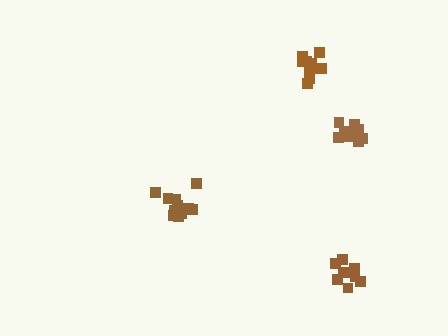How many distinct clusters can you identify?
There are 4 distinct clusters.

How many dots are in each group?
Group 1: 14 dots, Group 2: 9 dots, Group 3: 10 dots, Group 4: 11 dots (44 total).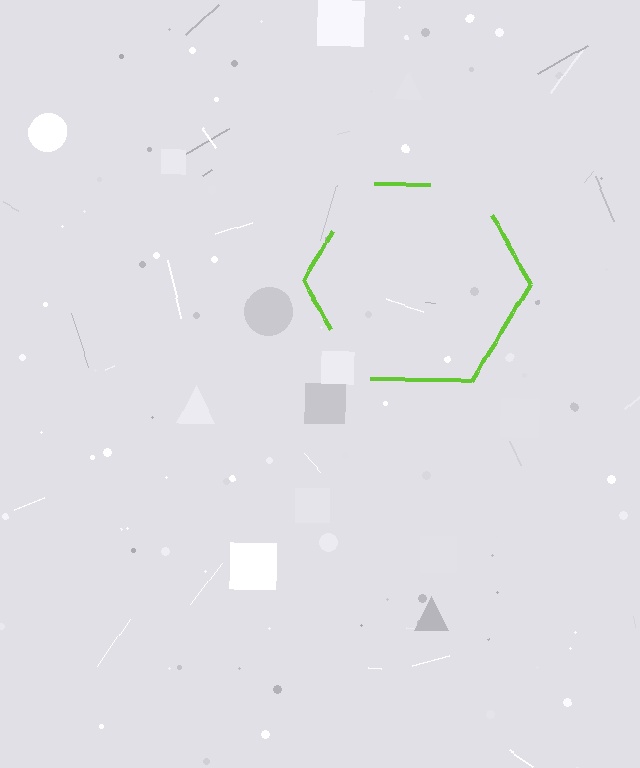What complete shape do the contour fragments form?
The contour fragments form a hexagon.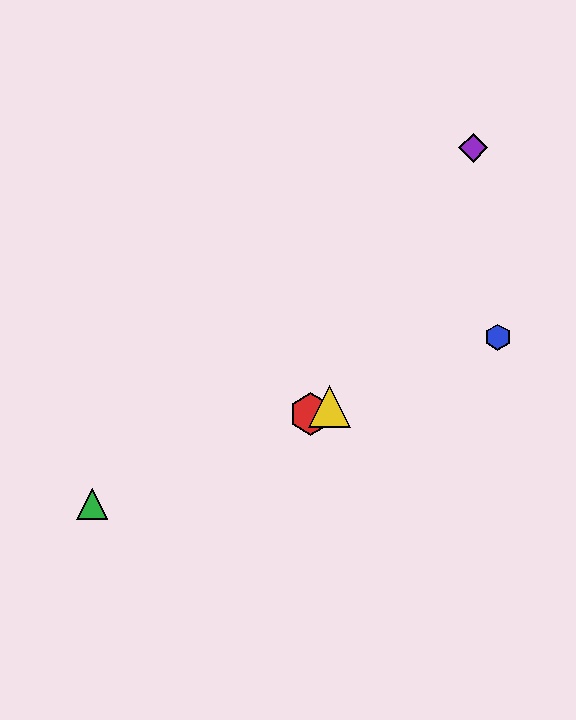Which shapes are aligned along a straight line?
The red hexagon, the blue hexagon, the green triangle, the yellow triangle are aligned along a straight line.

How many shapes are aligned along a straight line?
4 shapes (the red hexagon, the blue hexagon, the green triangle, the yellow triangle) are aligned along a straight line.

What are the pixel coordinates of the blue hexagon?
The blue hexagon is at (498, 337).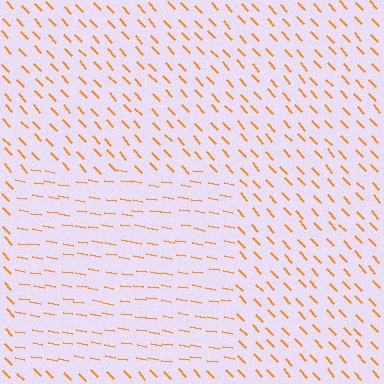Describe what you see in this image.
The image is filled with small orange line segments. A rectangle region in the image has lines oriented differently from the surrounding lines, creating a visible texture boundary.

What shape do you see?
I see a rectangle.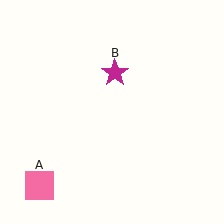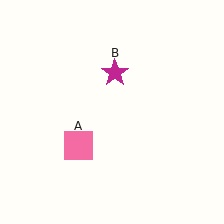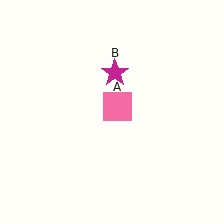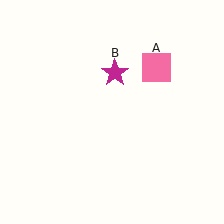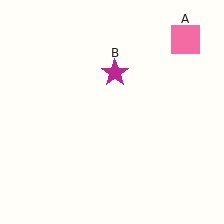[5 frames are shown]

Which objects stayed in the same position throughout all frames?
Magenta star (object B) remained stationary.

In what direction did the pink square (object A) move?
The pink square (object A) moved up and to the right.